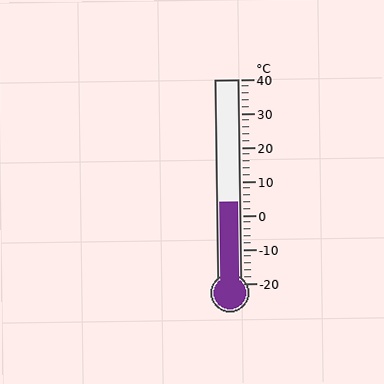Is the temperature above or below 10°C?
The temperature is below 10°C.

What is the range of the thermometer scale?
The thermometer scale ranges from -20°C to 40°C.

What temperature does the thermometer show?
The thermometer shows approximately 4°C.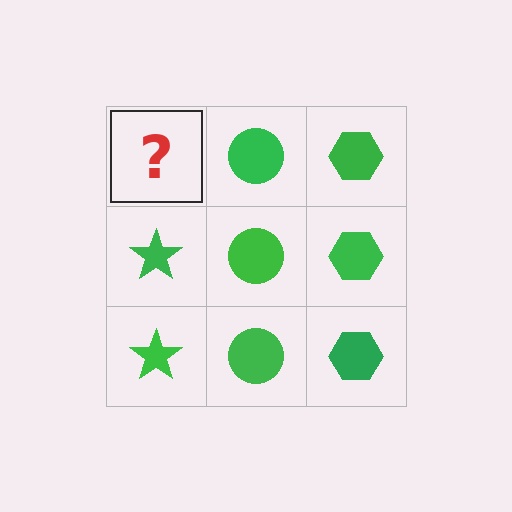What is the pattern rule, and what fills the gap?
The rule is that each column has a consistent shape. The gap should be filled with a green star.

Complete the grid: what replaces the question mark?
The question mark should be replaced with a green star.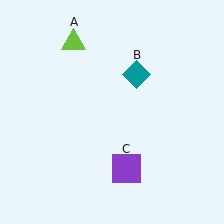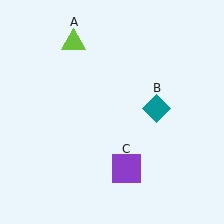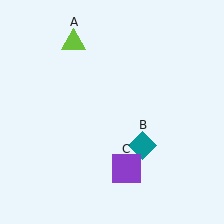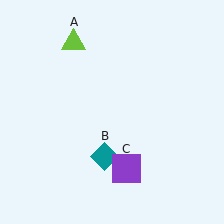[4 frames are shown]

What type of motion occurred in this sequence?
The teal diamond (object B) rotated clockwise around the center of the scene.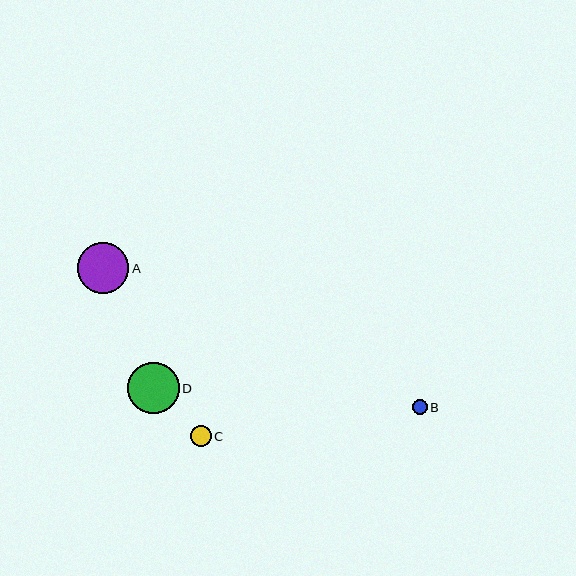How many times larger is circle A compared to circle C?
Circle A is approximately 2.4 times the size of circle C.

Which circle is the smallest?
Circle B is the smallest with a size of approximately 15 pixels.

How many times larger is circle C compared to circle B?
Circle C is approximately 1.4 times the size of circle B.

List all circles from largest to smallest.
From largest to smallest: D, A, C, B.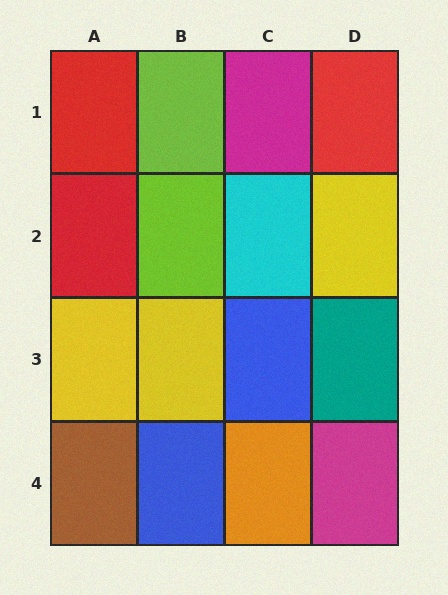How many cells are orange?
1 cell is orange.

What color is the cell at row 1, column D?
Red.